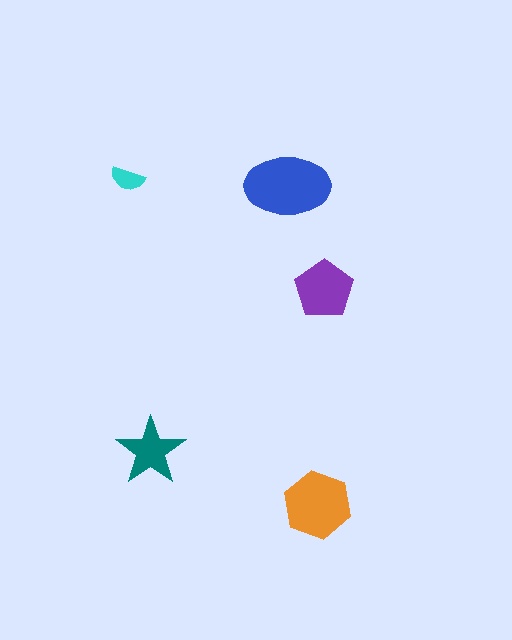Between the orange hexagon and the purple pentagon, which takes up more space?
The orange hexagon.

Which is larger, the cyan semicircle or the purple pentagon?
The purple pentagon.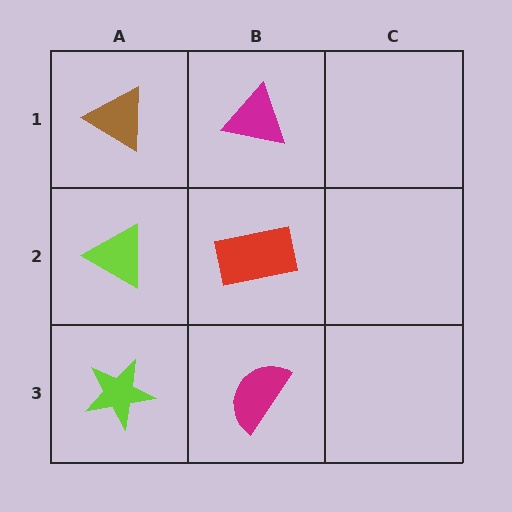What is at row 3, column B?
A magenta semicircle.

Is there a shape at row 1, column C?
No, that cell is empty.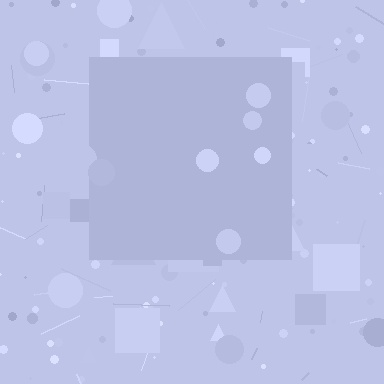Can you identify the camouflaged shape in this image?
The camouflaged shape is a square.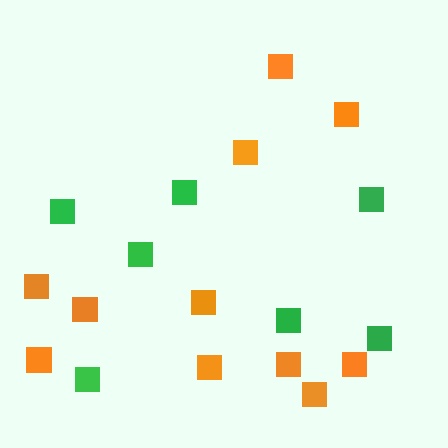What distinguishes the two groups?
There are 2 groups: one group of green squares (7) and one group of orange squares (11).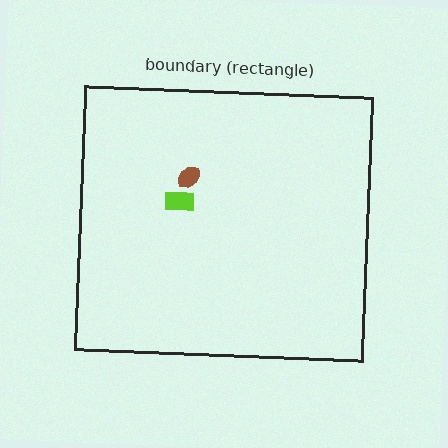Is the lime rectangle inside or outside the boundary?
Inside.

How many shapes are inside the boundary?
2 inside, 0 outside.